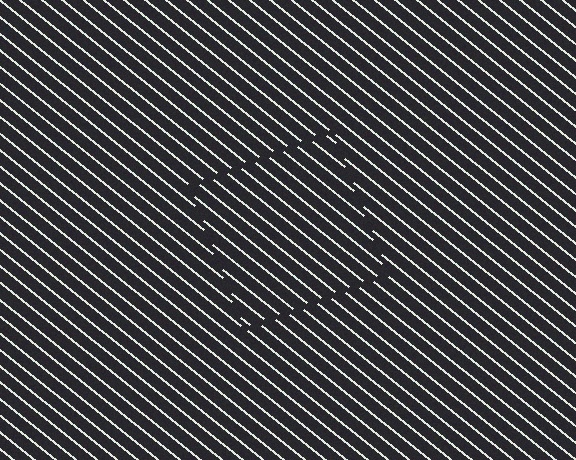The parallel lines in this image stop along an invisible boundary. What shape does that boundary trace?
An illusory square. The interior of the shape contains the same grating, shifted by half a period — the contour is defined by the phase discontinuity where line-ends from the inner and outer gratings abut.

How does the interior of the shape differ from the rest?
The interior of the shape contains the same grating, shifted by half a period — the contour is defined by the phase discontinuity where line-ends from the inner and outer gratings abut.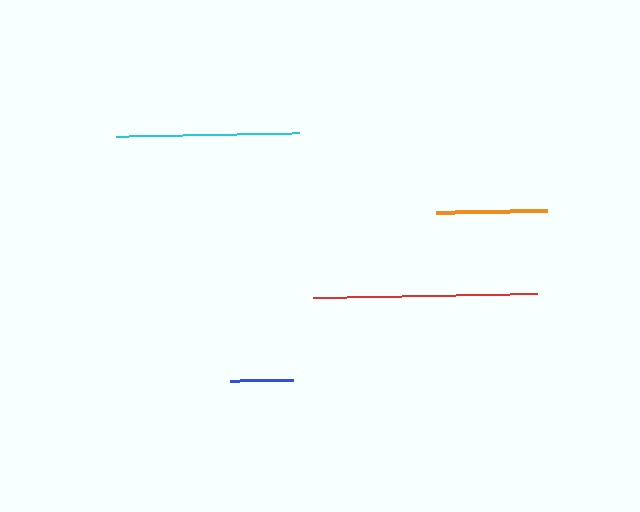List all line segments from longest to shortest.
From longest to shortest: red, cyan, orange, blue.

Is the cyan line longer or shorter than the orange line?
The cyan line is longer than the orange line.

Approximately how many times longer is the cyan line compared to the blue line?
The cyan line is approximately 2.9 times the length of the blue line.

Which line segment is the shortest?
The blue line is the shortest at approximately 63 pixels.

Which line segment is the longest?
The red line is the longest at approximately 225 pixels.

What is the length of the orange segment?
The orange segment is approximately 112 pixels long.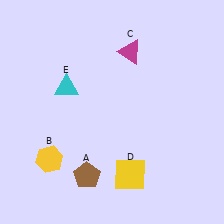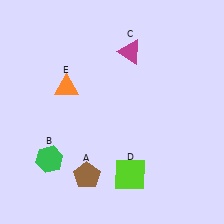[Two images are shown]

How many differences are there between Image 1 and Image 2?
There are 3 differences between the two images.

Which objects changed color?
B changed from yellow to green. D changed from yellow to lime. E changed from cyan to orange.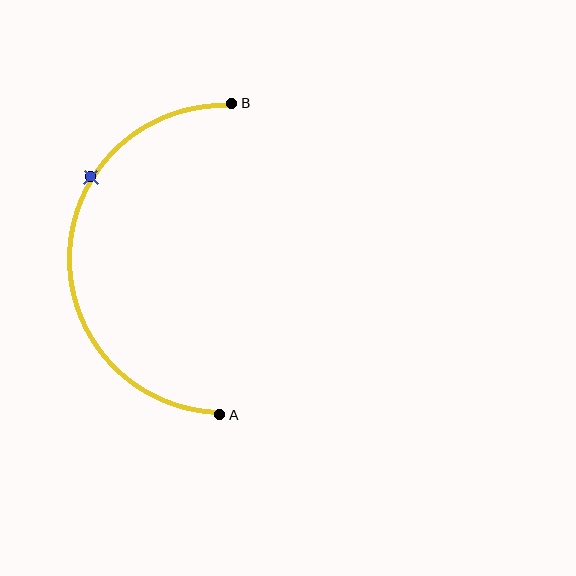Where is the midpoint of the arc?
The arc midpoint is the point on the curve farthest from the straight line joining A and B. It sits to the left of that line.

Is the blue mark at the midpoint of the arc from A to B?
No. The blue mark lies on the arc but is closer to endpoint B. The arc midpoint would be at the point on the curve equidistant along the arc from both A and B.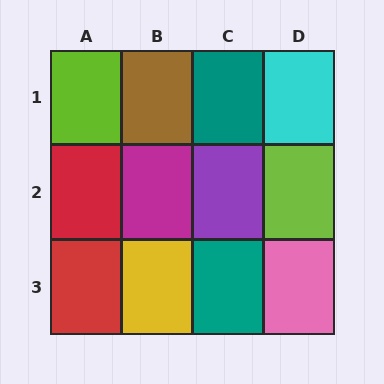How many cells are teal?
2 cells are teal.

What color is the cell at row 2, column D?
Lime.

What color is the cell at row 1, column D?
Cyan.